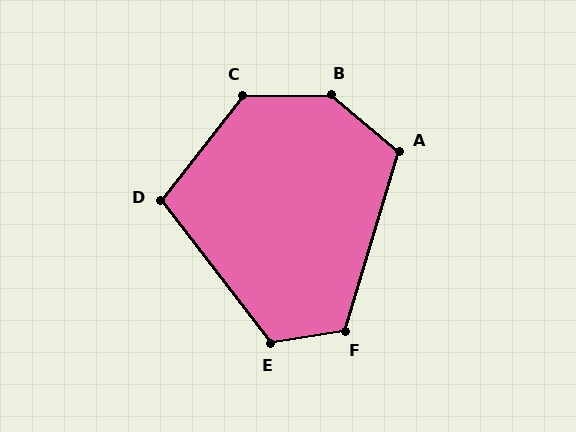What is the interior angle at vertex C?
Approximately 128 degrees (obtuse).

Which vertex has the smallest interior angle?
D, at approximately 104 degrees.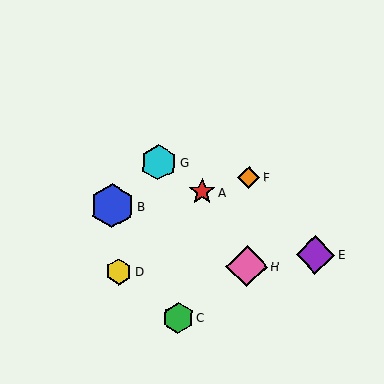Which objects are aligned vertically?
Objects F, H are aligned vertically.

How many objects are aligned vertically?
2 objects (F, H) are aligned vertically.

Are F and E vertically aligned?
No, F is at x≈249 and E is at x≈315.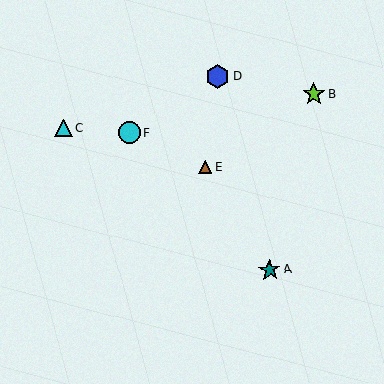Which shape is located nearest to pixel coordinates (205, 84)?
The blue hexagon (labeled D) at (218, 76) is nearest to that location.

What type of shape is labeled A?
Shape A is a teal star.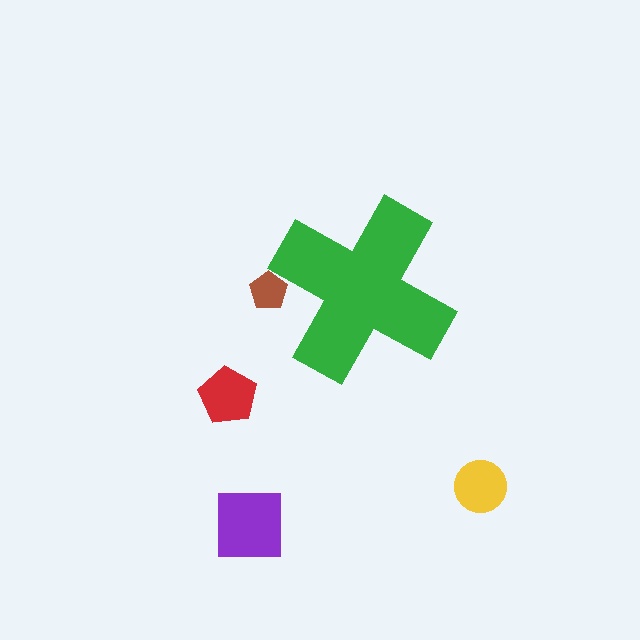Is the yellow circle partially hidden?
No, the yellow circle is fully visible.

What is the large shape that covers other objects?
A green cross.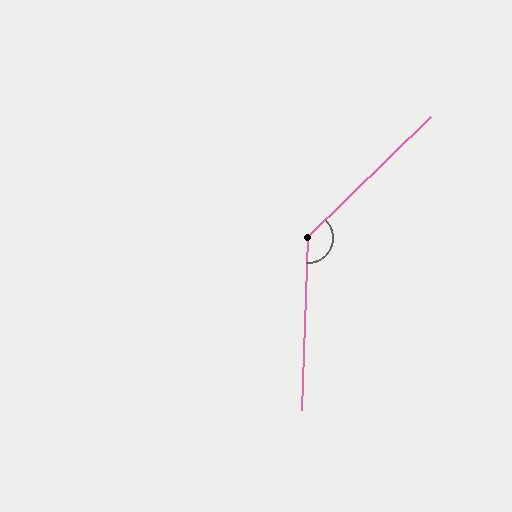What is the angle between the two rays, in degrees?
Approximately 136 degrees.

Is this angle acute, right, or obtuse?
It is obtuse.